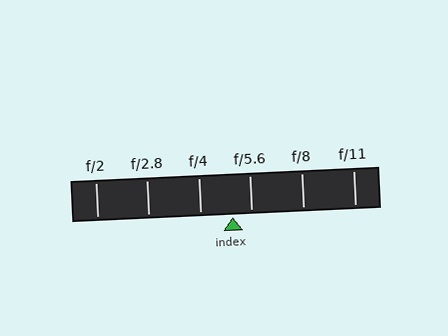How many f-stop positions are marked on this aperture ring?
There are 6 f-stop positions marked.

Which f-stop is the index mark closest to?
The index mark is closest to f/5.6.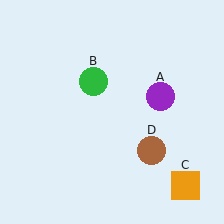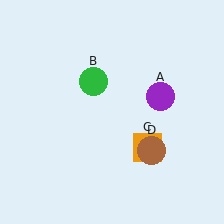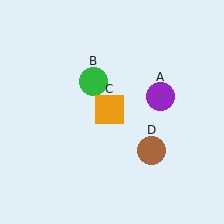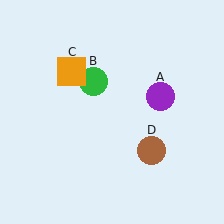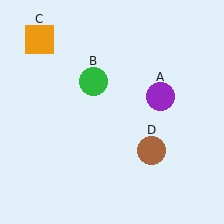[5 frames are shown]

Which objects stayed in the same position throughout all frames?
Purple circle (object A) and green circle (object B) and brown circle (object D) remained stationary.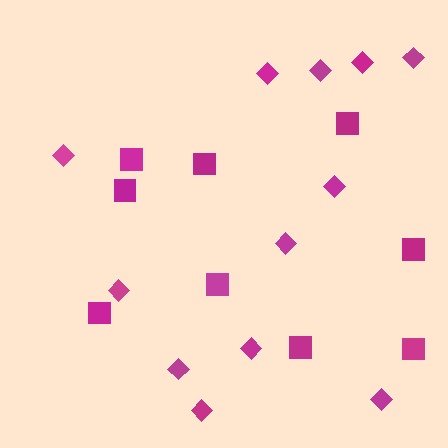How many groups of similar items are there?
There are 2 groups: one group of squares (9) and one group of diamonds (12).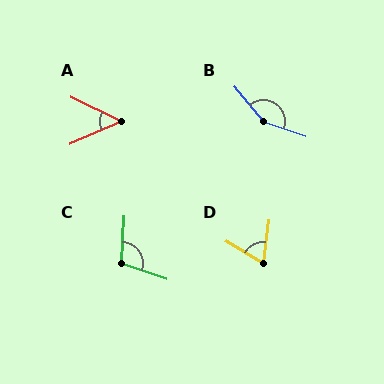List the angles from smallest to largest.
A (49°), D (66°), C (106°), B (148°).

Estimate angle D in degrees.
Approximately 66 degrees.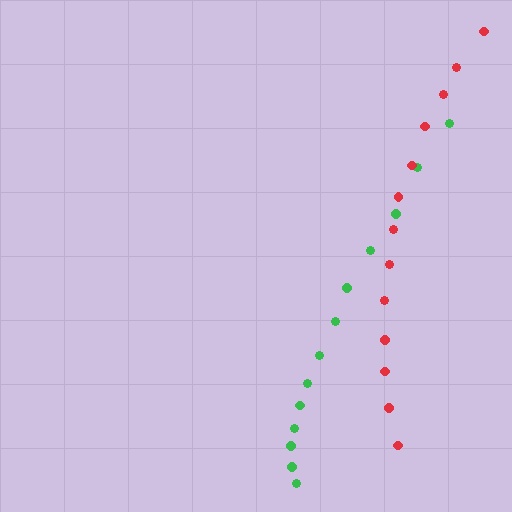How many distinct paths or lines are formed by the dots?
There are 2 distinct paths.